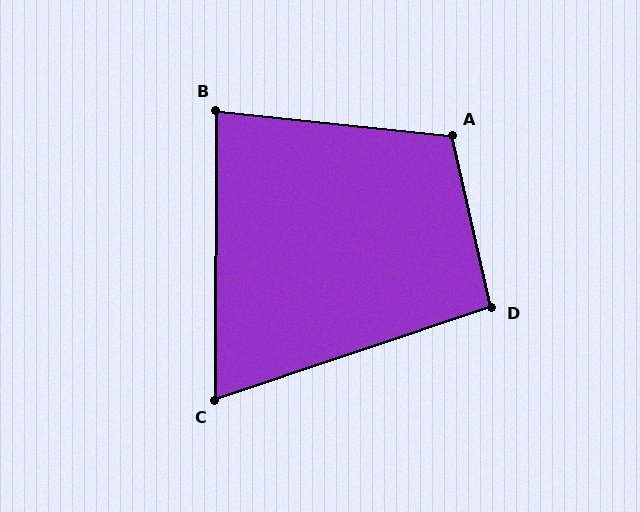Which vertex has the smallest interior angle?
C, at approximately 71 degrees.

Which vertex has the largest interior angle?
A, at approximately 109 degrees.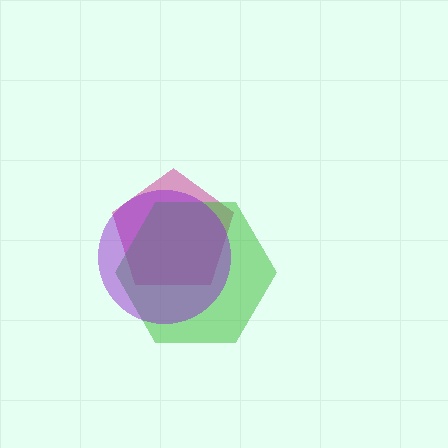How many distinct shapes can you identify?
There are 3 distinct shapes: a magenta pentagon, a green hexagon, a purple circle.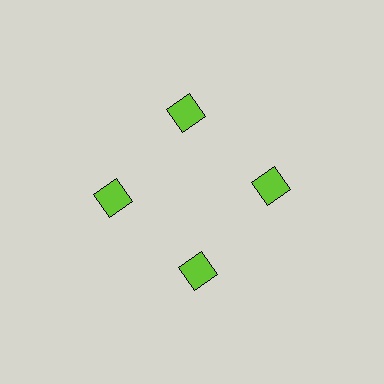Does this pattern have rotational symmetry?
Yes, this pattern has 4-fold rotational symmetry. It looks the same after rotating 90 degrees around the center.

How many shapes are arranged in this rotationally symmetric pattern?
There are 4 shapes, arranged in 4 groups of 1.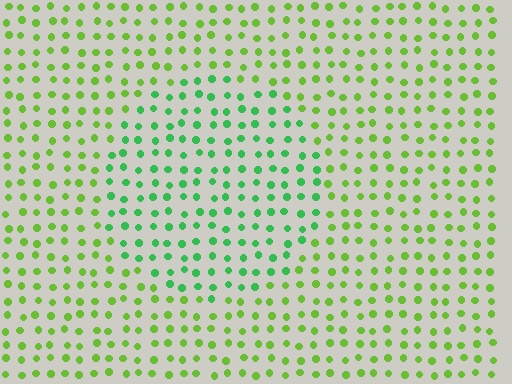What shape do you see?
I see a circle.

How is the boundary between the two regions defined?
The boundary is defined purely by a slight shift in hue (about 36 degrees). Spacing, size, and orientation are identical on both sides.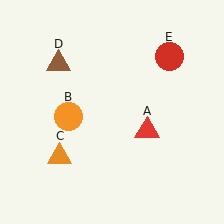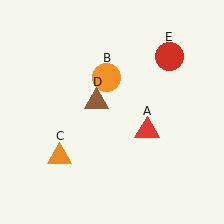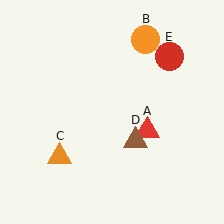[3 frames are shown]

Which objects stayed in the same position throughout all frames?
Red triangle (object A) and orange triangle (object C) and red circle (object E) remained stationary.